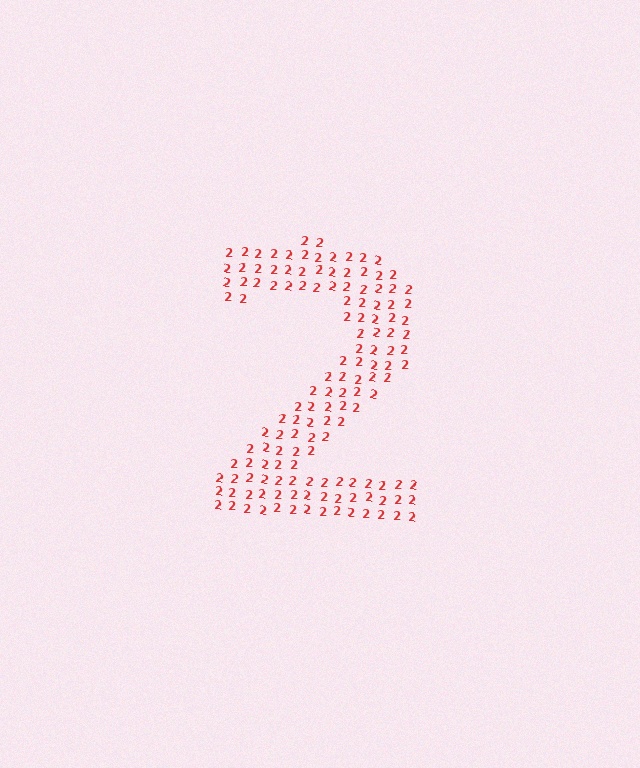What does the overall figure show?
The overall figure shows the digit 2.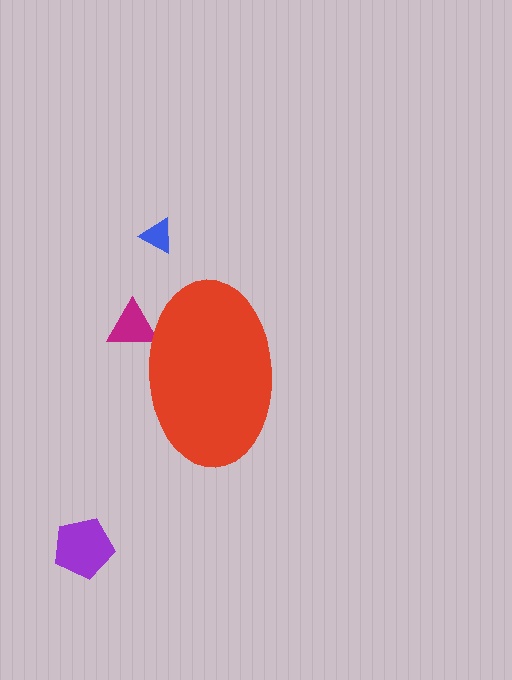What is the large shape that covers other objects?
A red ellipse.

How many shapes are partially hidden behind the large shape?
1 shape is partially hidden.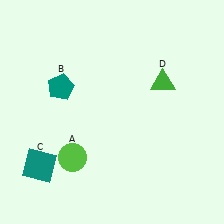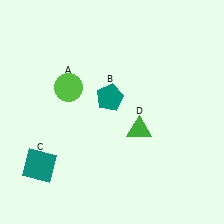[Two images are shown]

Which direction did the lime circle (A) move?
The lime circle (A) moved up.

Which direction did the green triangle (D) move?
The green triangle (D) moved down.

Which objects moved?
The objects that moved are: the lime circle (A), the teal pentagon (B), the green triangle (D).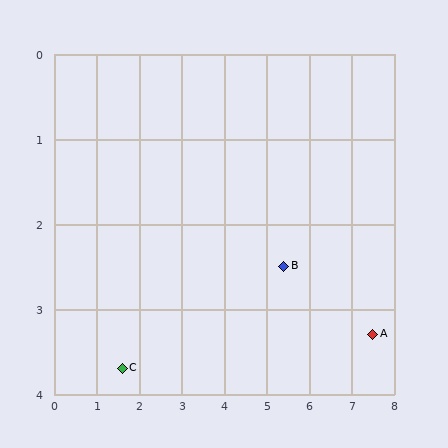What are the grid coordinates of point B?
Point B is at approximately (5.4, 2.5).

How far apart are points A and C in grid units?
Points A and C are about 5.9 grid units apart.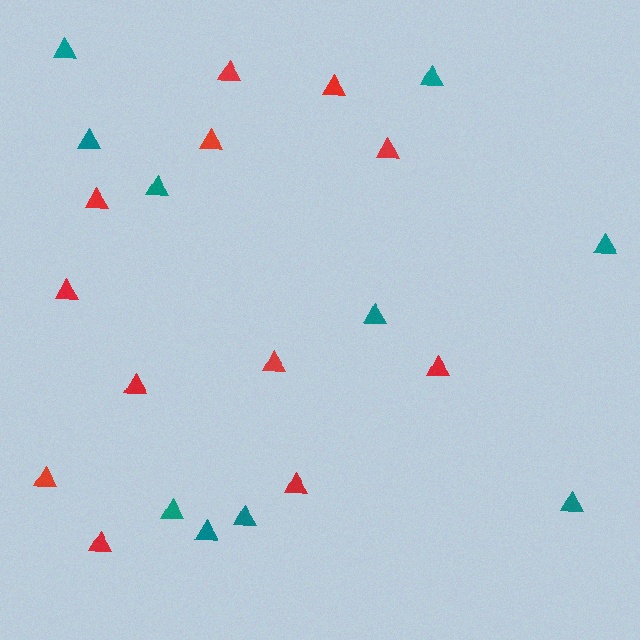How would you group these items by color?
There are 2 groups: one group of red triangles (12) and one group of teal triangles (10).